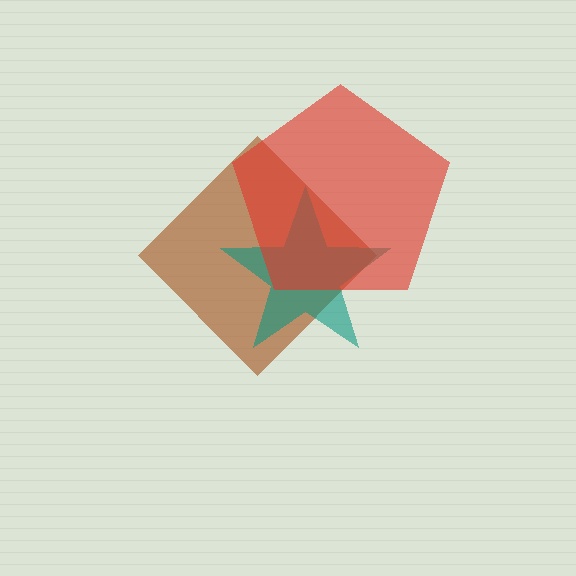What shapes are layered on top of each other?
The layered shapes are: a brown diamond, a teal star, a red pentagon.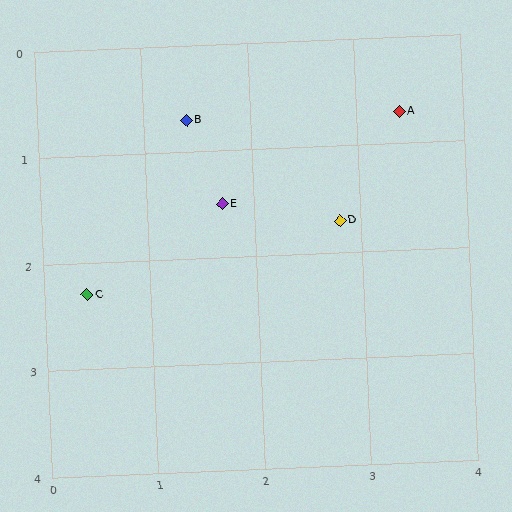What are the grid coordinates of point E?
Point E is at approximately (1.7, 1.5).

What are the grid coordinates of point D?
Point D is at approximately (2.8, 1.7).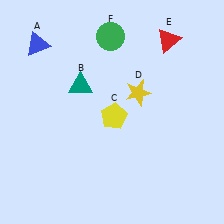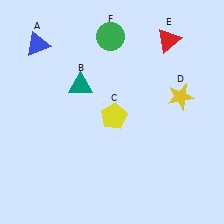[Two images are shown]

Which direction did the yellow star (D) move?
The yellow star (D) moved right.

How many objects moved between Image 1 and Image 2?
1 object moved between the two images.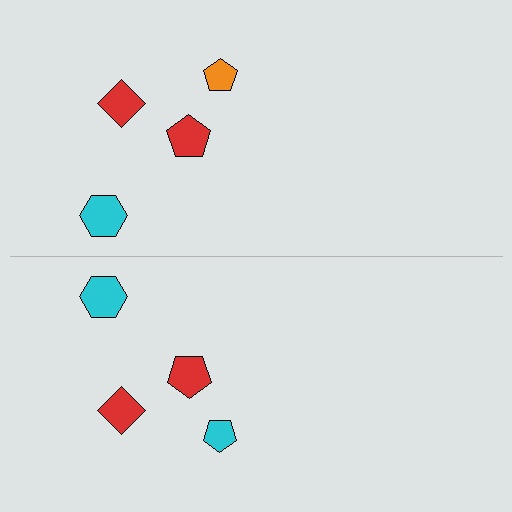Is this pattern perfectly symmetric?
No, the pattern is not perfectly symmetric. The cyan pentagon on the bottom side breaks the symmetry — its mirror counterpart is orange.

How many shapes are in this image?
There are 8 shapes in this image.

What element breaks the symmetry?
The cyan pentagon on the bottom side breaks the symmetry — its mirror counterpart is orange.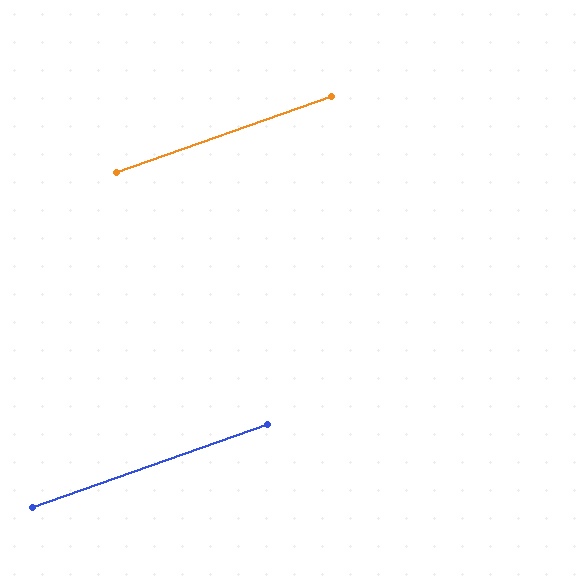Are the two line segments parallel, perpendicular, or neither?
Parallel — their directions differ by only 0.2°.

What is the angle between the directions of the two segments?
Approximately 0 degrees.